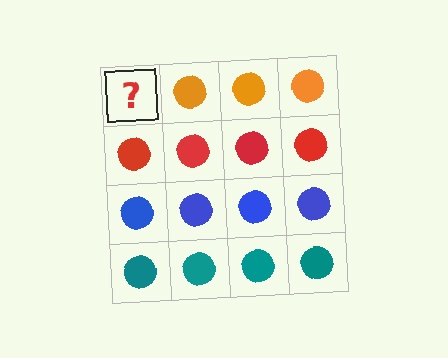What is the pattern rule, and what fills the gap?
The rule is that each row has a consistent color. The gap should be filled with an orange circle.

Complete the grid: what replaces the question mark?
The question mark should be replaced with an orange circle.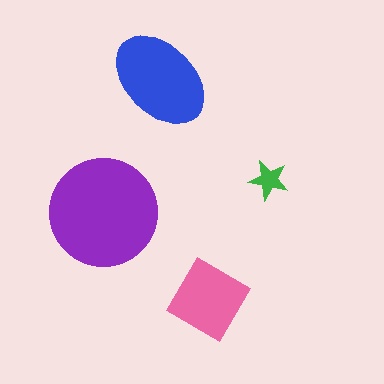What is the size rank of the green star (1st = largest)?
4th.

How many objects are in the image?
There are 4 objects in the image.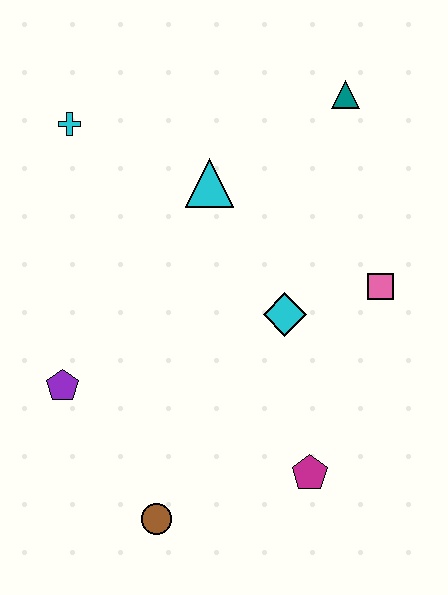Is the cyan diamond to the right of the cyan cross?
Yes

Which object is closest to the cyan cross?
The cyan triangle is closest to the cyan cross.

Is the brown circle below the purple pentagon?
Yes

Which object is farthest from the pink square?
The cyan cross is farthest from the pink square.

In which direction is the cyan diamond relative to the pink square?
The cyan diamond is to the left of the pink square.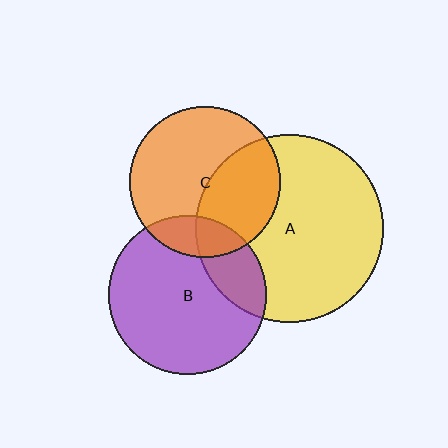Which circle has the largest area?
Circle A (yellow).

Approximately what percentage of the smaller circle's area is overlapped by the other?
Approximately 40%.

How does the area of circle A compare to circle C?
Approximately 1.5 times.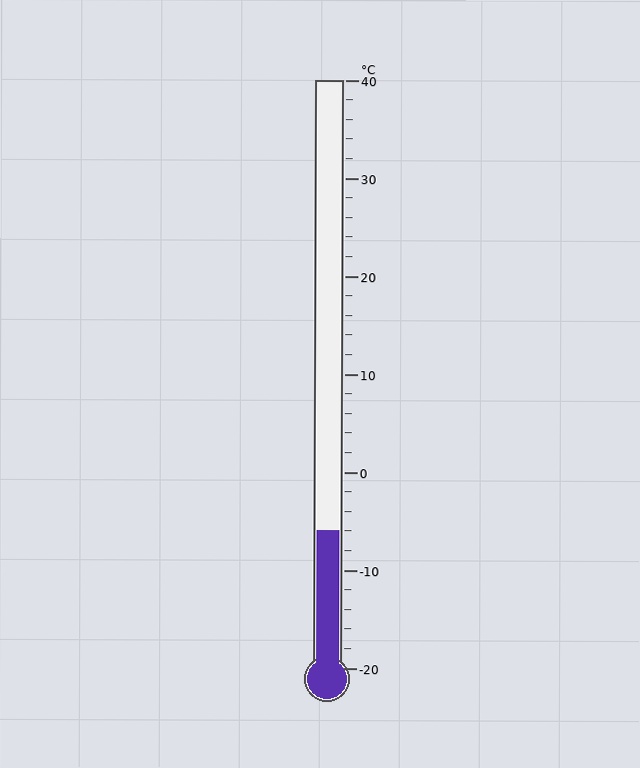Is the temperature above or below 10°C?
The temperature is below 10°C.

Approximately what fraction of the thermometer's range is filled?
The thermometer is filled to approximately 25% of its range.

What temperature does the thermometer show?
The thermometer shows approximately -6°C.